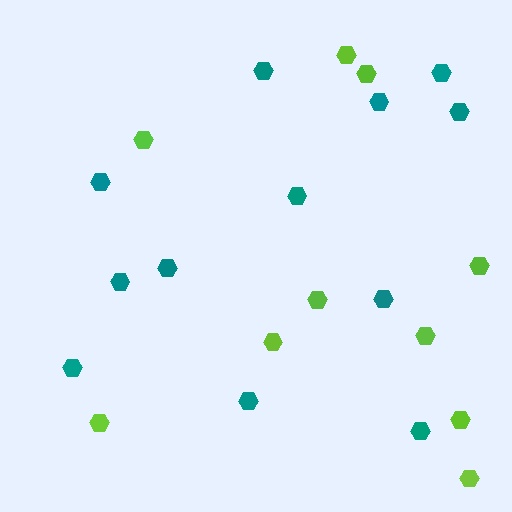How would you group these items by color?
There are 2 groups: one group of lime hexagons (10) and one group of teal hexagons (12).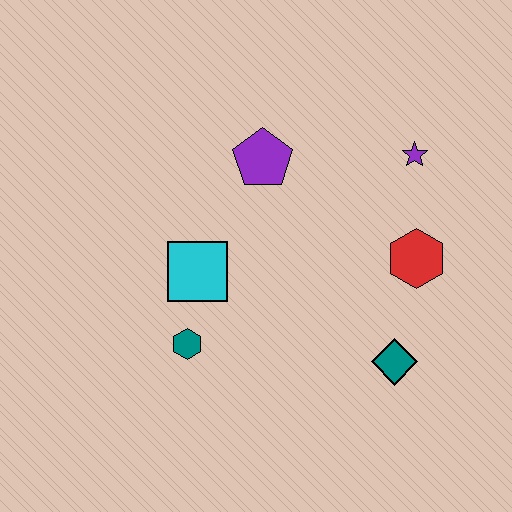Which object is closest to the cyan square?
The teal hexagon is closest to the cyan square.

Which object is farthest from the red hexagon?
The teal hexagon is farthest from the red hexagon.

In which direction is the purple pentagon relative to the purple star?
The purple pentagon is to the left of the purple star.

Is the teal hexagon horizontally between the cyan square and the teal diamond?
No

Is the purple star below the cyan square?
No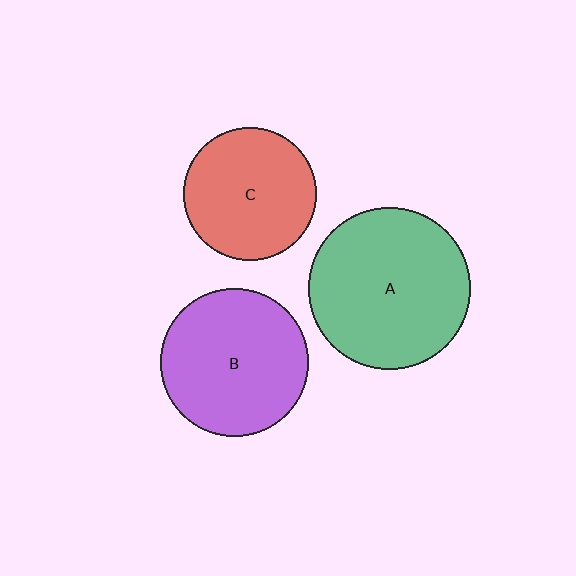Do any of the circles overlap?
No, none of the circles overlap.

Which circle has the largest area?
Circle A (green).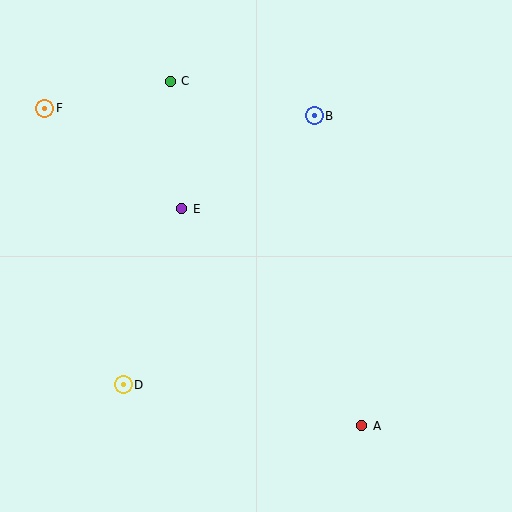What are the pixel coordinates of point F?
Point F is at (45, 108).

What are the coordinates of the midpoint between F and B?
The midpoint between F and B is at (180, 112).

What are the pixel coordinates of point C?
Point C is at (170, 81).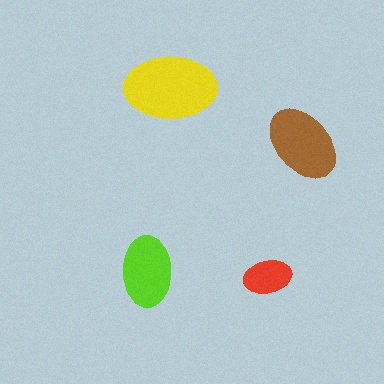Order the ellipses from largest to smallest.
the yellow one, the brown one, the lime one, the red one.